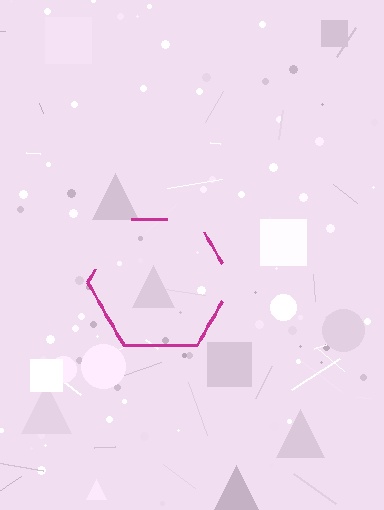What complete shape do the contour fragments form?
The contour fragments form a hexagon.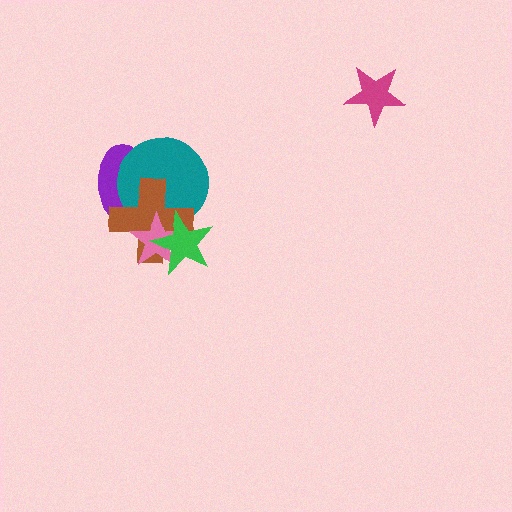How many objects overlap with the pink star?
4 objects overlap with the pink star.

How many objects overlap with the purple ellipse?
3 objects overlap with the purple ellipse.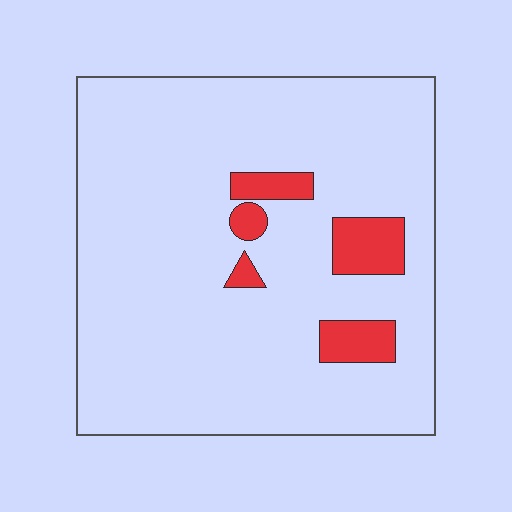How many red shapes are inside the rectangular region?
5.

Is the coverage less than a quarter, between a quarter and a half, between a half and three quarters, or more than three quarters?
Less than a quarter.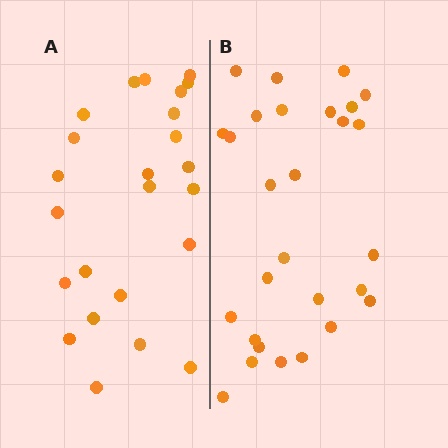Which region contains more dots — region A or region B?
Region B (the right region) has more dots.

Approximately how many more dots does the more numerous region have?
Region B has about 4 more dots than region A.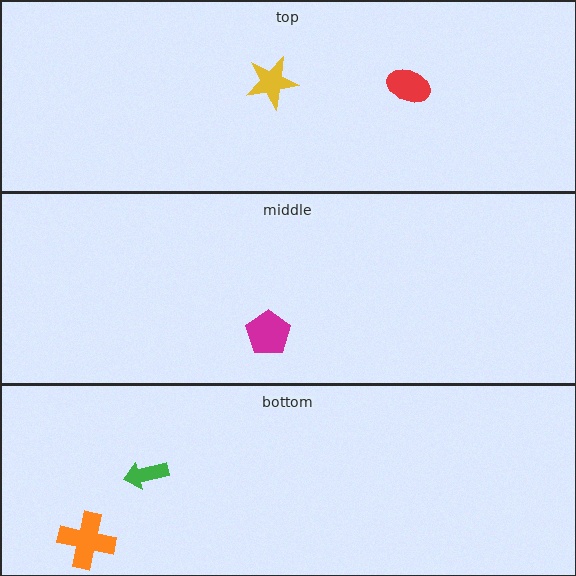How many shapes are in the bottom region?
2.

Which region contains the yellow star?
The top region.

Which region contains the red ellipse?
The top region.